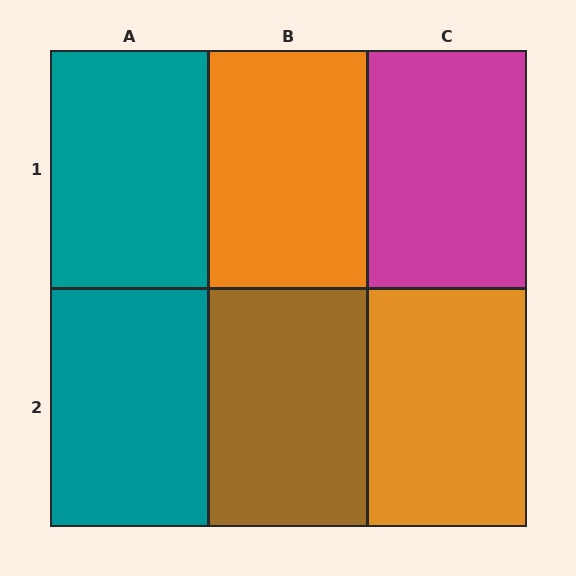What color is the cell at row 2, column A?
Teal.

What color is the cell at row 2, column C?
Orange.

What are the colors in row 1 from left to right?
Teal, orange, magenta.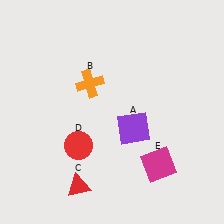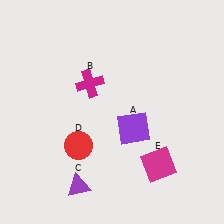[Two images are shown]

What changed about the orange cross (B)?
In Image 1, B is orange. In Image 2, it changed to magenta.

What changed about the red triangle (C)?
In Image 1, C is red. In Image 2, it changed to purple.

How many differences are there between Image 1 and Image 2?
There are 2 differences between the two images.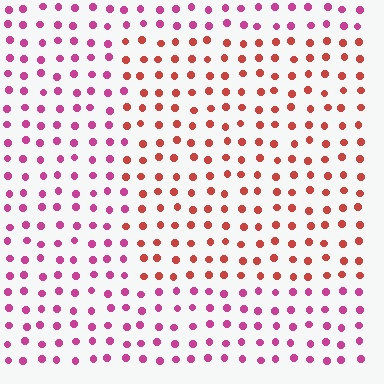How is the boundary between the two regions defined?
The boundary is defined purely by a slight shift in hue (about 40 degrees). Spacing, size, and orientation are identical on both sides.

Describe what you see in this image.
The image is filled with small magenta elements in a uniform arrangement. A rectangle-shaped region is visible where the elements are tinted to a slightly different hue, forming a subtle color boundary.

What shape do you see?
I see a rectangle.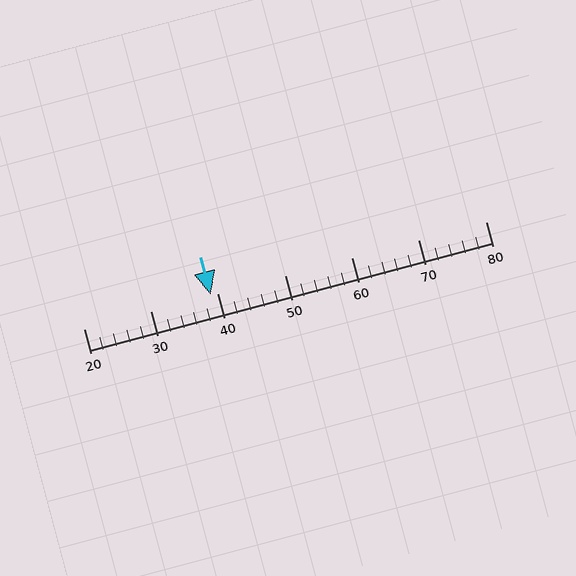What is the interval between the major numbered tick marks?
The major tick marks are spaced 10 units apart.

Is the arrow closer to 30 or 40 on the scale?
The arrow is closer to 40.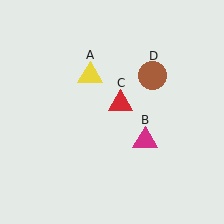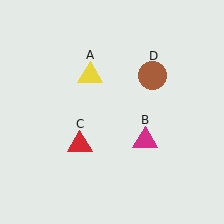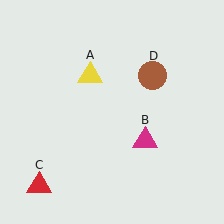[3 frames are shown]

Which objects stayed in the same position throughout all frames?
Yellow triangle (object A) and magenta triangle (object B) and brown circle (object D) remained stationary.